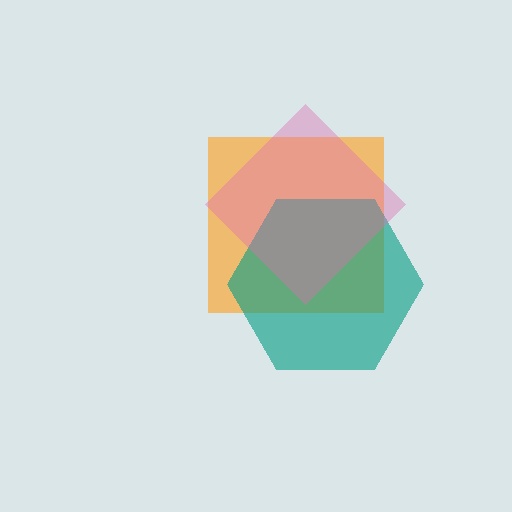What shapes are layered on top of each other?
The layered shapes are: an orange square, a teal hexagon, a pink diamond.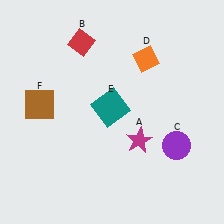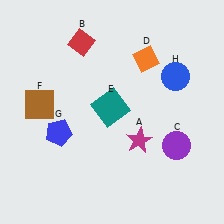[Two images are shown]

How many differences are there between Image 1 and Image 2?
There are 2 differences between the two images.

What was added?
A blue pentagon (G), a blue circle (H) were added in Image 2.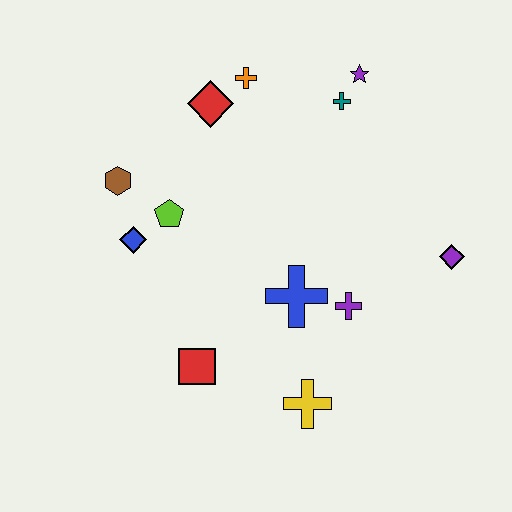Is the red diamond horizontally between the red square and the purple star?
Yes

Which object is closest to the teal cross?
The purple star is closest to the teal cross.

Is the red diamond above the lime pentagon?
Yes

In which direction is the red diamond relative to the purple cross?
The red diamond is above the purple cross.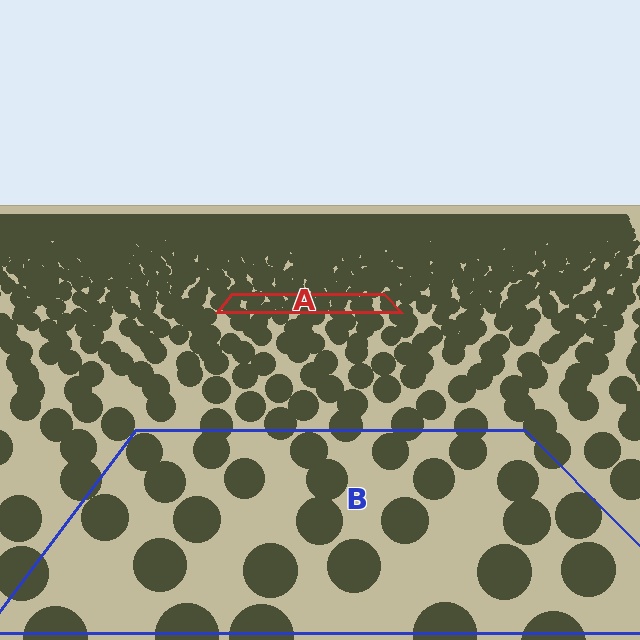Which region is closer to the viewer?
Region B is closer. The texture elements there are larger and more spread out.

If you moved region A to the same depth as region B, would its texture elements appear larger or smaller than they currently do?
They would appear larger. At a closer depth, the same texture elements are projected at a bigger on-screen size.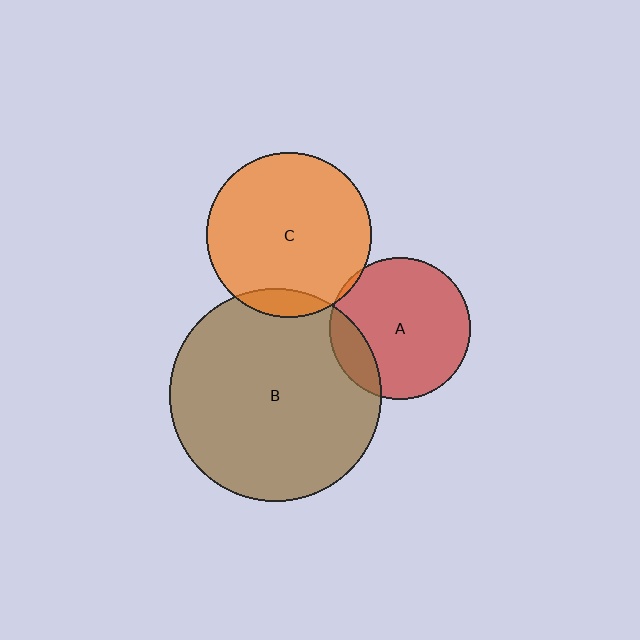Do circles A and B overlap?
Yes.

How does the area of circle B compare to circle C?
Approximately 1.7 times.